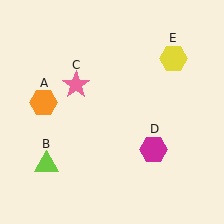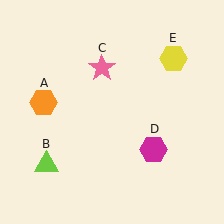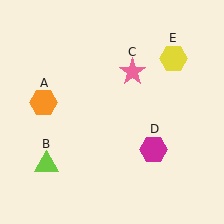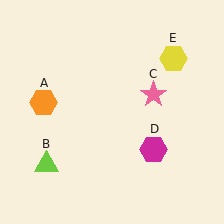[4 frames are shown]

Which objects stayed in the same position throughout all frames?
Orange hexagon (object A) and lime triangle (object B) and magenta hexagon (object D) and yellow hexagon (object E) remained stationary.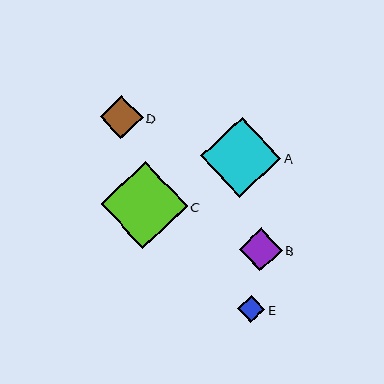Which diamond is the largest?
Diamond C is the largest with a size of approximately 87 pixels.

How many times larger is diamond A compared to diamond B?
Diamond A is approximately 1.8 times the size of diamond B.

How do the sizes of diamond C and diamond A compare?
Diamond C and diamond A are approximately the same size.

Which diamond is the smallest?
Diamond E is the smallest with a size of approximately 27 pixels.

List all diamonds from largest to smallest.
From largest to smallest: C, A, B, D, E.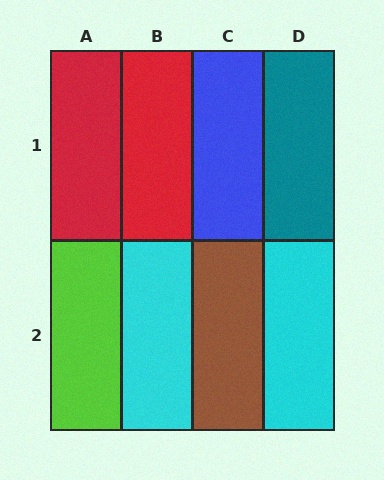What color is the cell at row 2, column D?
Cyan.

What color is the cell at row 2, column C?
Brown.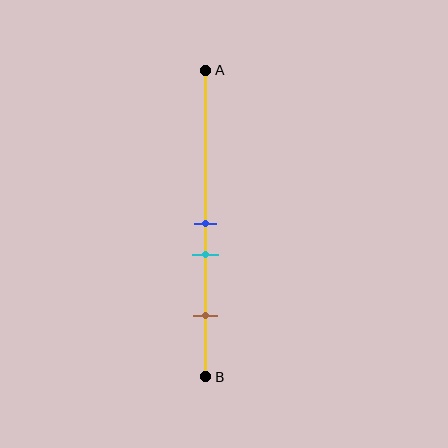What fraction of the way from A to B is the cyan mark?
The cyan mark is approximately 60% (0.6) of the way from A to B.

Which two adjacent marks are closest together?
The blue and cyan marks are the closest adjacent pair.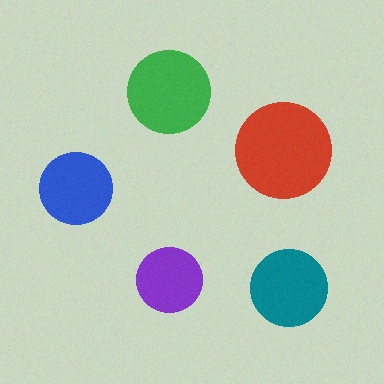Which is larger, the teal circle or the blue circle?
The teal one.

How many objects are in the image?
There are 5 objects in the image.